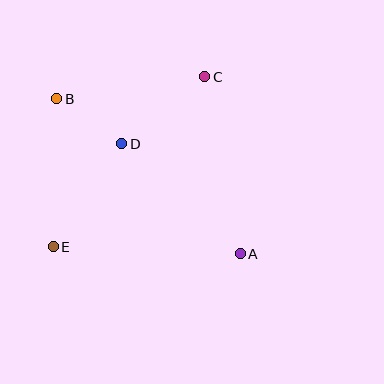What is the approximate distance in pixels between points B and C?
The distance between B and C is approximately 150 pixels.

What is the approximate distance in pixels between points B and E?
The distance between B and E is approximately 148 pixels.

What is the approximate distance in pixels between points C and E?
The distance between C and E is approximately 228 pixels.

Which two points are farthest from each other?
Points A and B are farthest from each other.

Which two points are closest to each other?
Points B and D are closest to each other.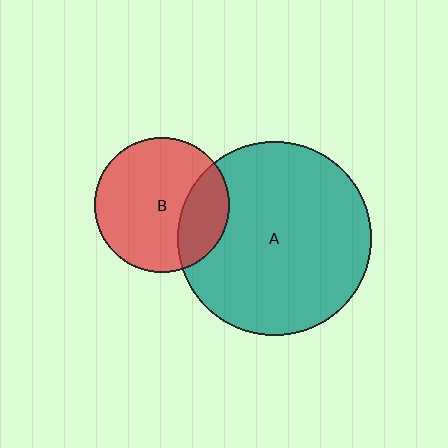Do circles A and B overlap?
Yes.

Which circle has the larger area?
Circle A (teal).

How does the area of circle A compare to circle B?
Approximately 2.1 times.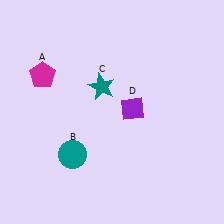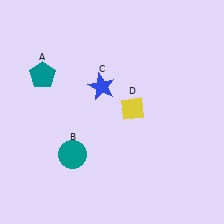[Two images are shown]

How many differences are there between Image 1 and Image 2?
There are 3 differences between the two images.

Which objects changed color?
A changed from magenta to teal. C changed from teal to blue. D changed from purple to yellow.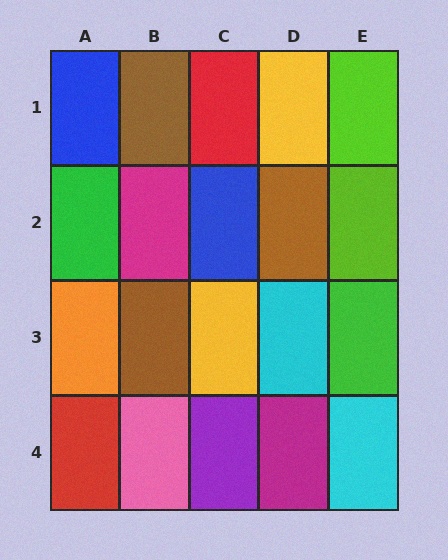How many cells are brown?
3 cells are brown.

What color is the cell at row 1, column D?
Yellow.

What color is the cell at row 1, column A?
Blue.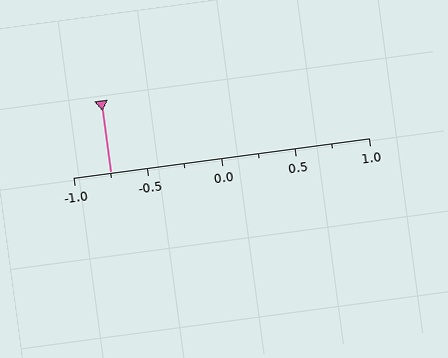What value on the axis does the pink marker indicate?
The marker indicates approximately -0.75.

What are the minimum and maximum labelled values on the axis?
The axis runs from -1.0 to 1.0.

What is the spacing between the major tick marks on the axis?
The major ticks are spaced 0.5 apart.